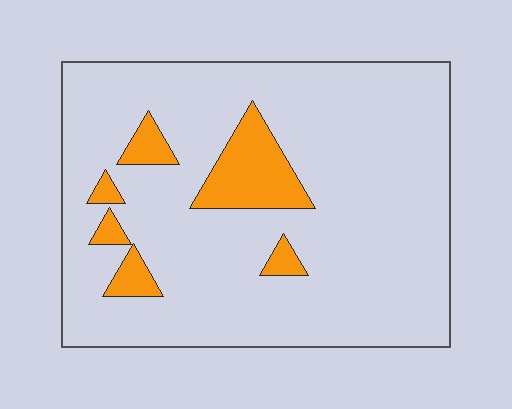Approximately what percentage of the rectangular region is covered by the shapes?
Approximately 10%.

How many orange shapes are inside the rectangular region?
6.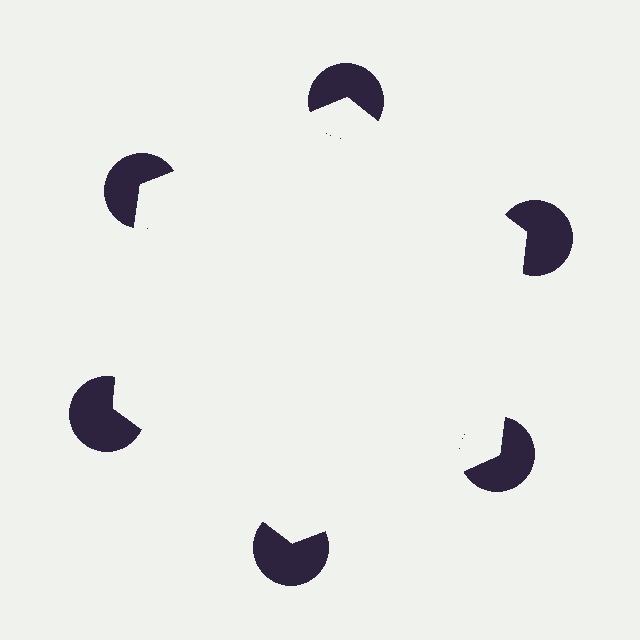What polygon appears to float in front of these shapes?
An illusory hexagon — its edges are inferred from the aligned wedge cuts in the pac-man discs, not physically drawn.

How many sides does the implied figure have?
6 sides.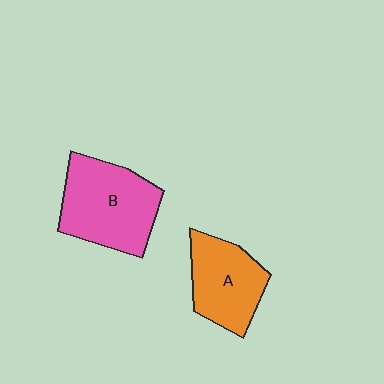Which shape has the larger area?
Shape B (pink).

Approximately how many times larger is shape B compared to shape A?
Approximately 1.3 times.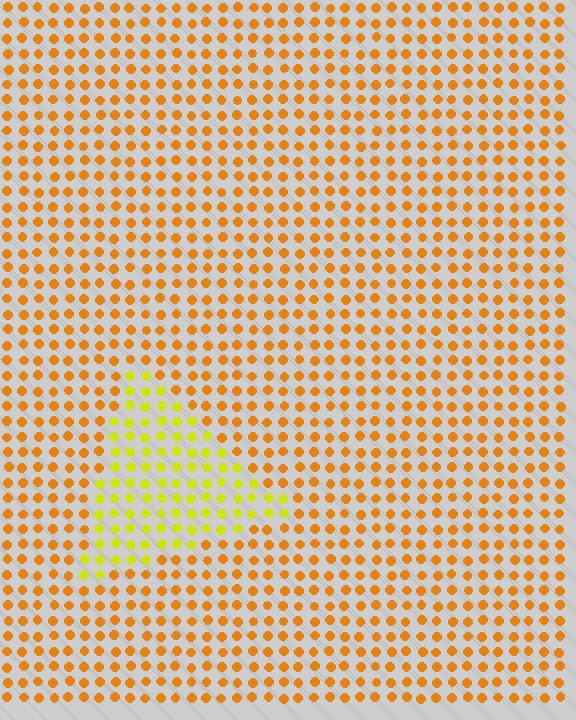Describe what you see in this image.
The image is filled with small orange elements in a uniform arrangement. A triangle-shaped region is visible where the elements are tinted to a slightly different hue, forming a subtle color boundary.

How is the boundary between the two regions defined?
The boundary is defined purely by a slight shift in hue (about 34 degrees). Spacing, size, and orientation are identical on both sides.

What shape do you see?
I see a triangle.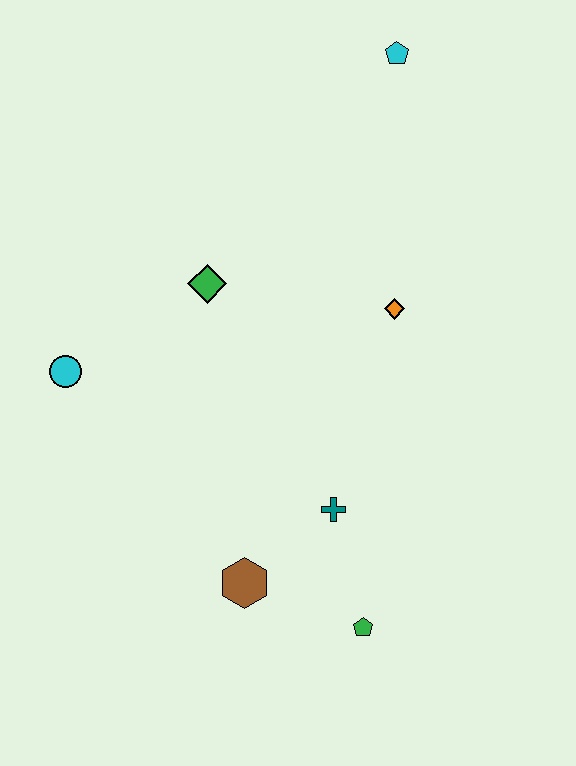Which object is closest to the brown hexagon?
The teal cross is closest to the brown hexagon.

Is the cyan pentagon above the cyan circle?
Yes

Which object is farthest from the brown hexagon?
The cyan pentagon is farthest from the brown hexagon.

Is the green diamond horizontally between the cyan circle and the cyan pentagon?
Yes